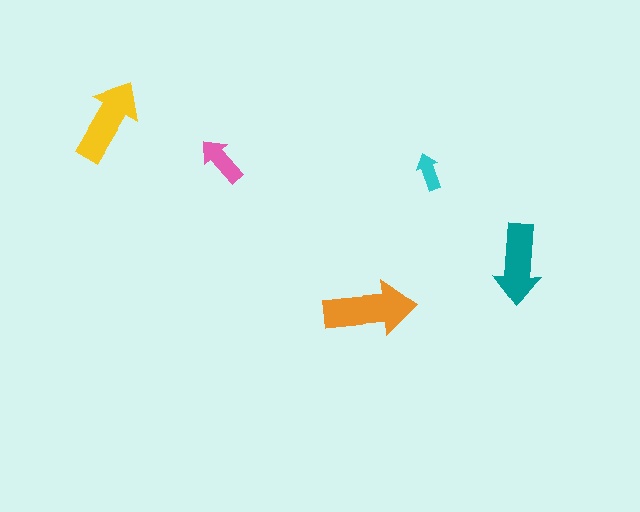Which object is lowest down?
The orange arrow is bottommost.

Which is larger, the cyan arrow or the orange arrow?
The orange one.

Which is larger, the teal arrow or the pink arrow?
The teal one.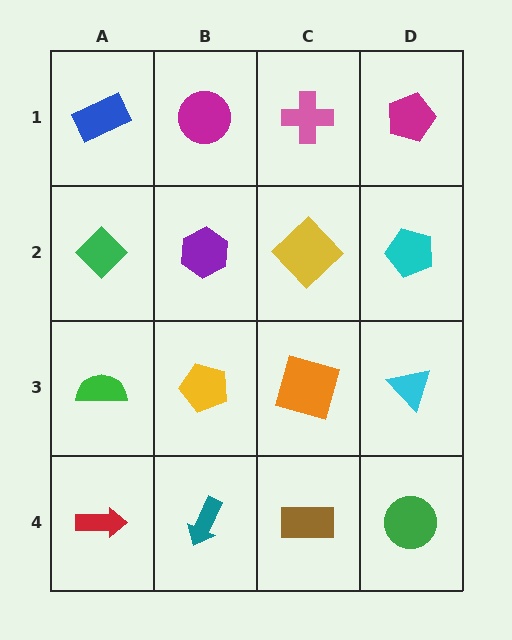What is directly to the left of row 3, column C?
A yellow pentagon.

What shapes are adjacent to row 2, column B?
A magenta circle (row 1, column B), a yellow pentagon (row 3, column B), a green diamond (row 2, column A), a yellow diamond (row 2, column C).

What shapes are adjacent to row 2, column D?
A magenta pentagon (row 1, column D), a cyan triangle (row 3, column D), a yellow diamond (row 2, column C).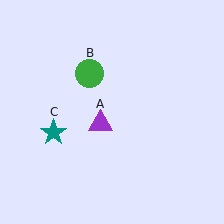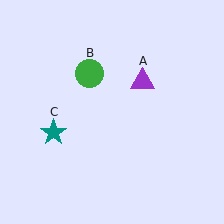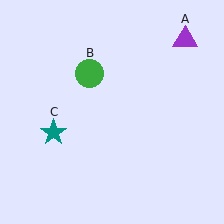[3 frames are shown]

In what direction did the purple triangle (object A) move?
The purple triangle (object A) moved up and to the right.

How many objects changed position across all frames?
1 object changed position: purple triangle (object A).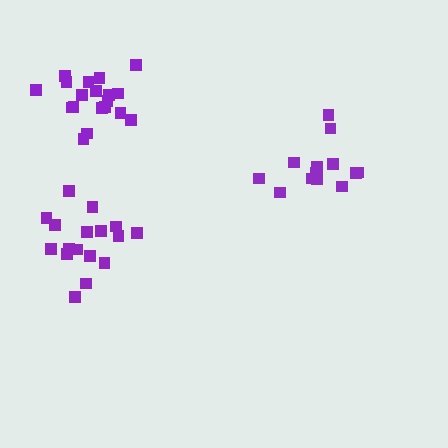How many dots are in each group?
Group 1: 14 dots, Group 2: 17 dots, Group 3: 19 dots (50 total).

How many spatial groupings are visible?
There are 3 spatial groupings.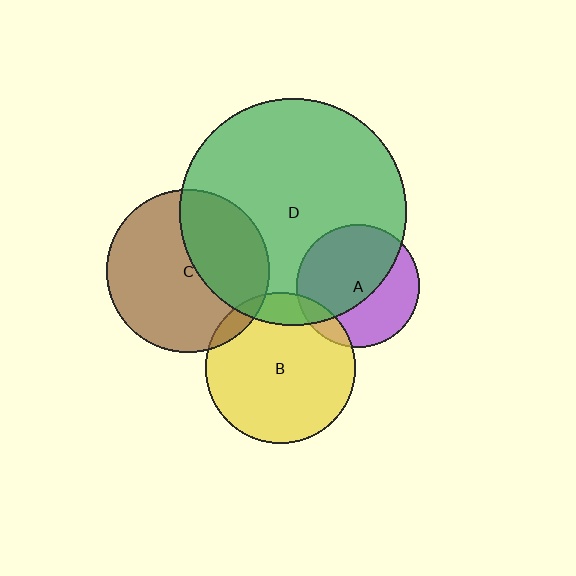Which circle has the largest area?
Circle D (green).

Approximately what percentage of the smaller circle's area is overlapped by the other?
Approximately 60%.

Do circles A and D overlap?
Yes.